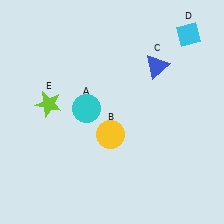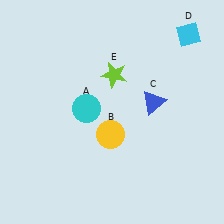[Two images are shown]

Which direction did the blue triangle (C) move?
The blue triangle (C) moved down.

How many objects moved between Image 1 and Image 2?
2 objects moved between the two images.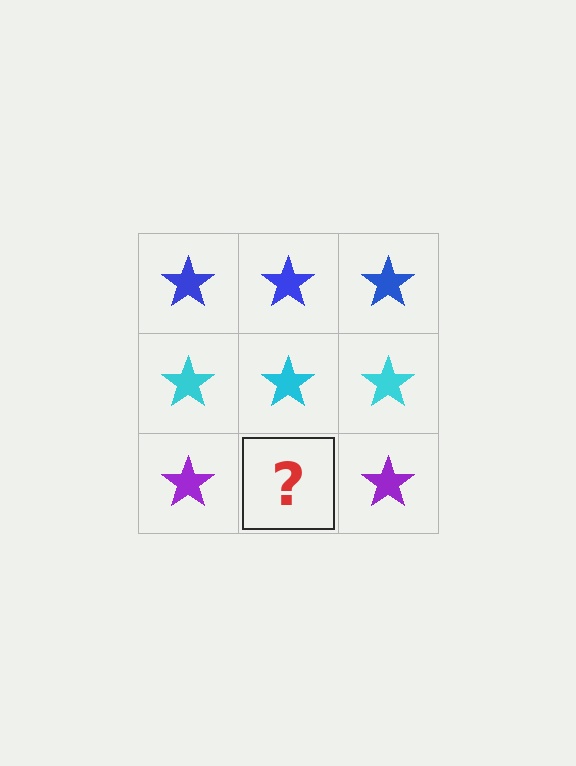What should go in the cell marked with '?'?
The missing cell should contain a purple star.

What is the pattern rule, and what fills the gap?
The rule is that each row has a consistent color. The gap should be filled with a purple star.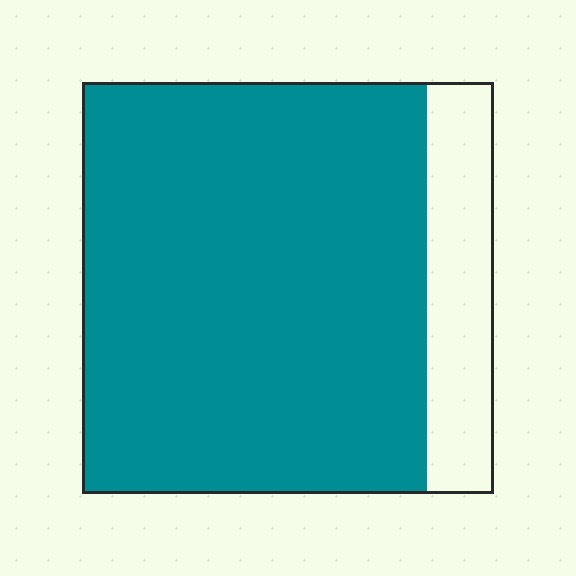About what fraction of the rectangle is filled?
About five sixths (5/6).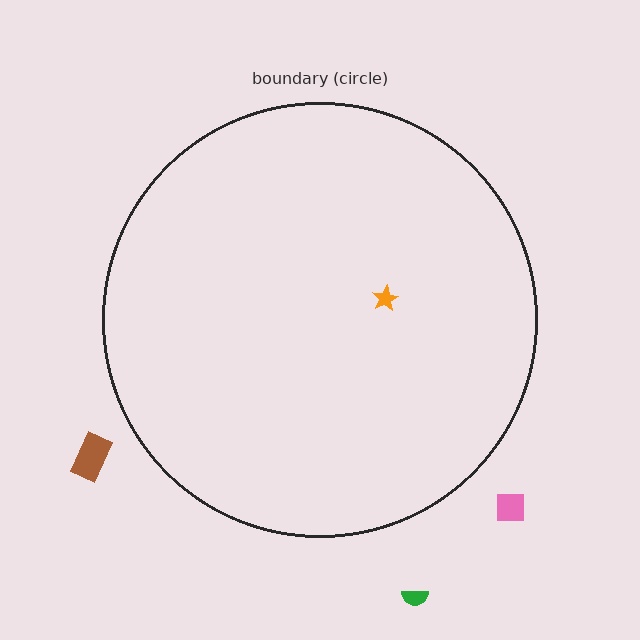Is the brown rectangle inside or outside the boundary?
Outside.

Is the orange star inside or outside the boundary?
Inside.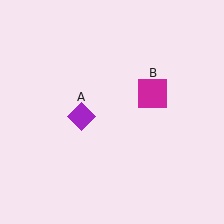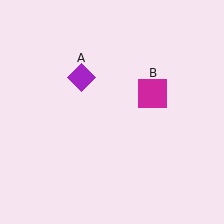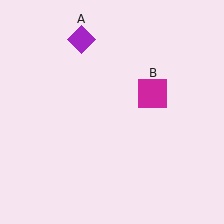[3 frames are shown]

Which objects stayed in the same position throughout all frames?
Magenta square (object B) remained stationary.